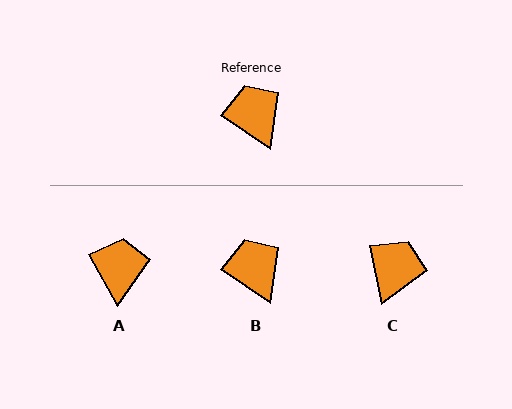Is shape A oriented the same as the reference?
No, it is off by about 26 degrees.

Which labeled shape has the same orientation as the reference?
B.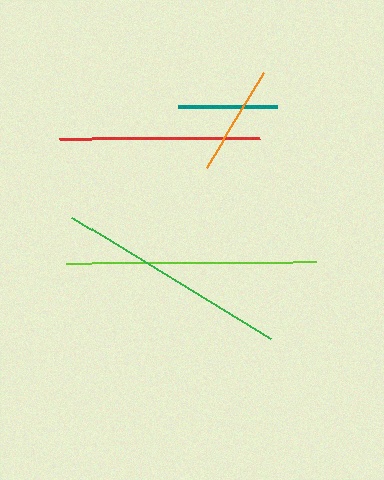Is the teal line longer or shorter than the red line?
The red line is longer than the teal line.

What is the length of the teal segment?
The teal segment is approximately 100 pixels long.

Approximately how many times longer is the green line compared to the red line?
The green line is approximately 1.2 times the length of the red line.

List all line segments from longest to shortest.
From longest to shortest: lime, green, red, orange, teal.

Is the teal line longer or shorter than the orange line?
The orange line is longer than the teal line.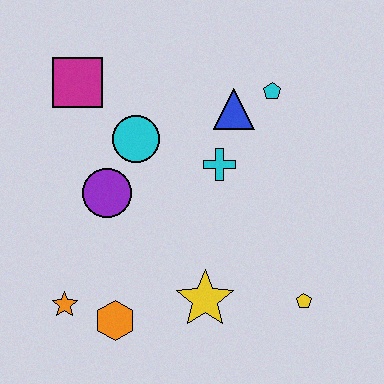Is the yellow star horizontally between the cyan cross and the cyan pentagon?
No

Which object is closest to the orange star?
The orange hexagon is closest to the orange star.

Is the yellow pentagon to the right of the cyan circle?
Yes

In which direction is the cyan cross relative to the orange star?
The cyan cross is to the right of the orange star.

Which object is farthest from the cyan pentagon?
The orange star is farthest from the cyan pentagon.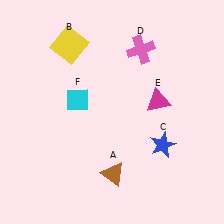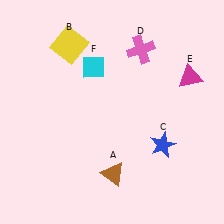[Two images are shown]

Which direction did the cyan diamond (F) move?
The cyan diamond (F) moved up.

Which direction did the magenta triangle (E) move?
The magenta triangle (E) moved right.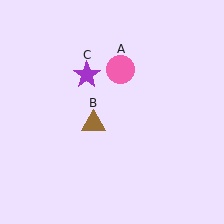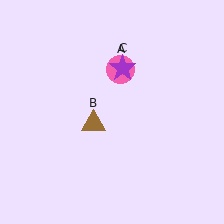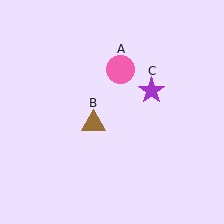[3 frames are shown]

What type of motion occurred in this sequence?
The purple star (object C) rotated clockwise around the center of the scene.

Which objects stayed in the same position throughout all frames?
Pink circle (object A) and brown triangle (object B) remained stationary.